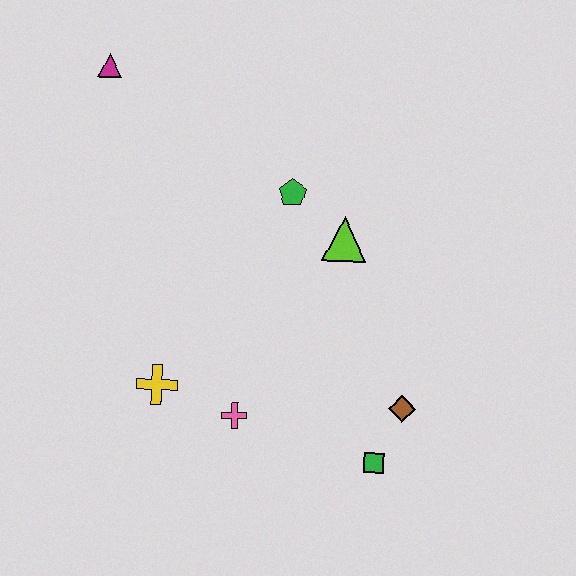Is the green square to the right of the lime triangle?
Yes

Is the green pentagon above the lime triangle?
Yes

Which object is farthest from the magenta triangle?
The green square is farthest from the magenta triangle.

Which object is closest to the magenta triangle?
The green pentagon is closest to the magenta triangle.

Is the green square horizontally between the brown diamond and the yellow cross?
Yes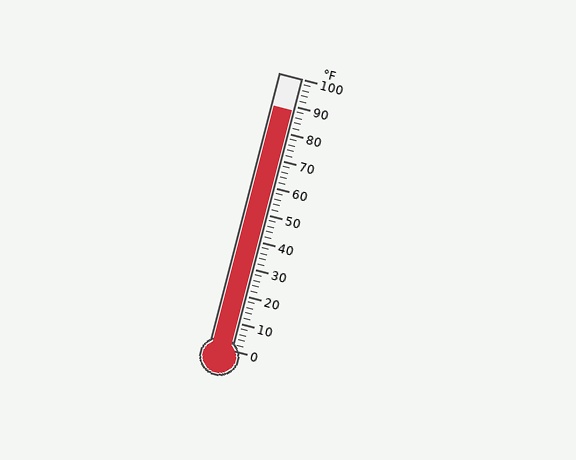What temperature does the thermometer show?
The thermometer shows approximately 88°F.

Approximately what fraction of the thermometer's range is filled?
The thermometer is filled to approximately 90% of its range.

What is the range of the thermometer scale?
The thermometer scale ranges from 0°F to 100°F.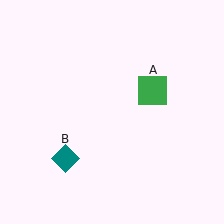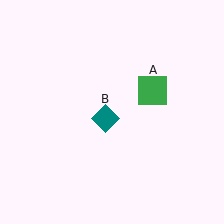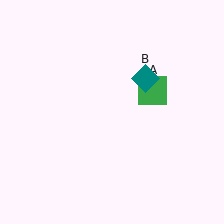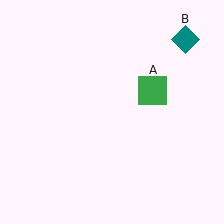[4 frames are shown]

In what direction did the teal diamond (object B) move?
The teal diamond (object B) moved up and to the right.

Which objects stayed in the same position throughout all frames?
Green square (object A) remained stationary.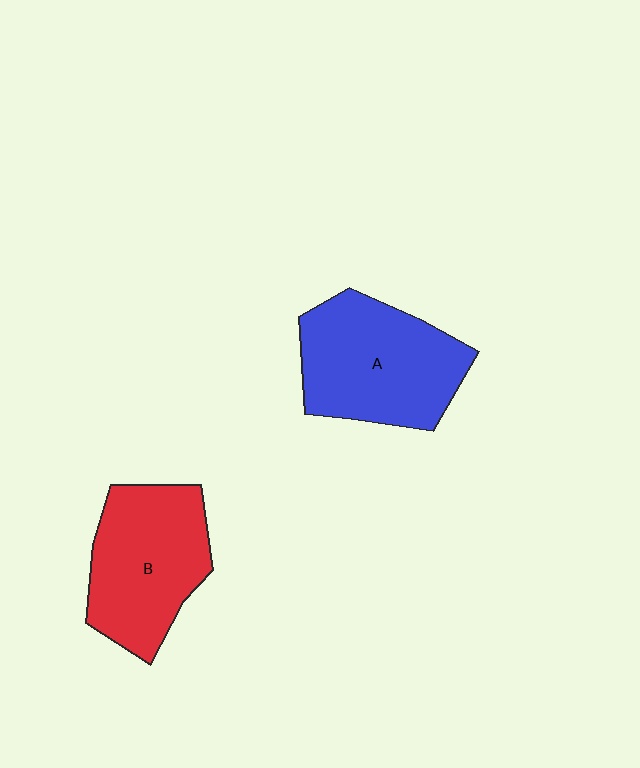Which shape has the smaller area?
Shape B (red).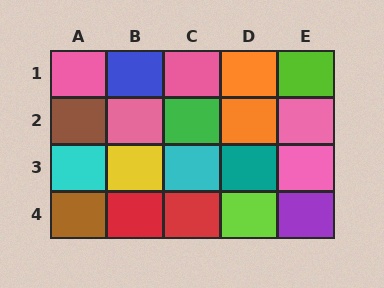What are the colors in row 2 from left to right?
Brown, pink, green, orange, pink.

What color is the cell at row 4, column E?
Purple.